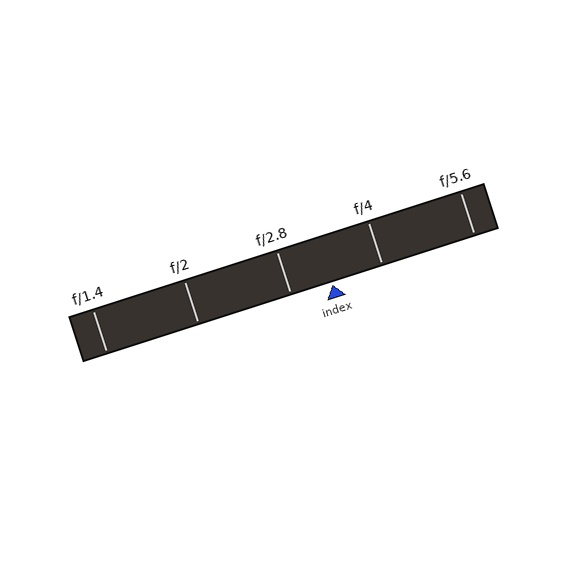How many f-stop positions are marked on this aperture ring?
There are 5 f-stop positions marked.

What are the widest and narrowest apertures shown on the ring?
The widest aperture shown is f/1.4 and the narrowest is f/5.6.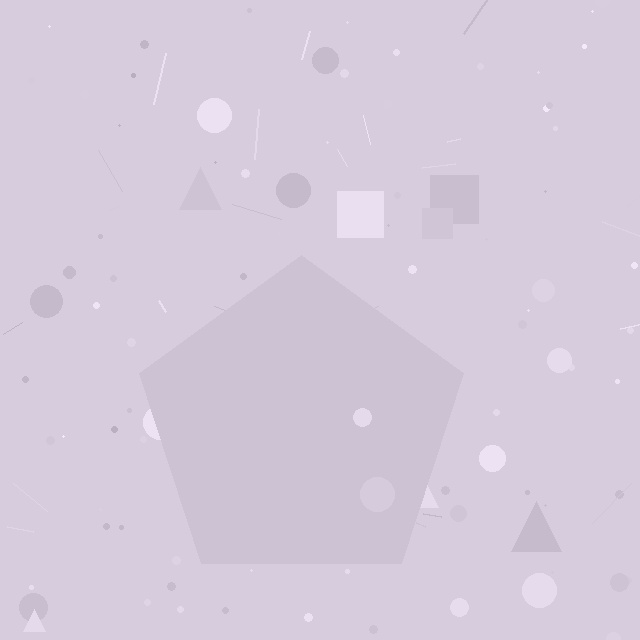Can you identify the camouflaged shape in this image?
The camouflaged shape is a pentagon.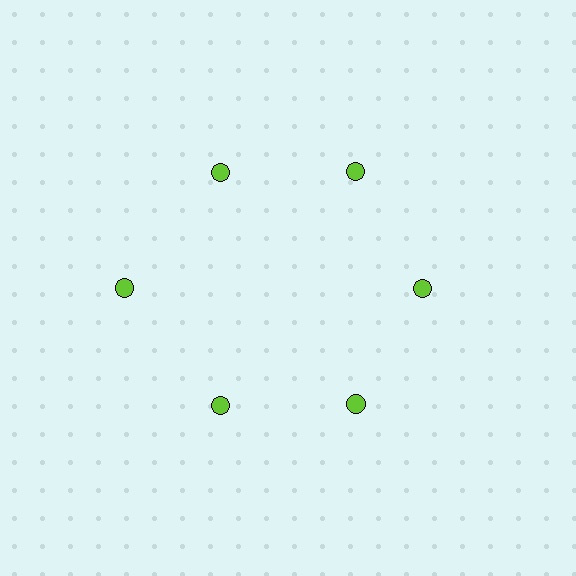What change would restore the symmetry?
The symmetry would be restored by moving it inward, back onto the ring so that all 6 circles sit at equal angles and equal distance from the center.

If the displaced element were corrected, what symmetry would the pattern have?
It would have 6-fold rotational symmetry — the pattern would map onto itself every 60 degrees.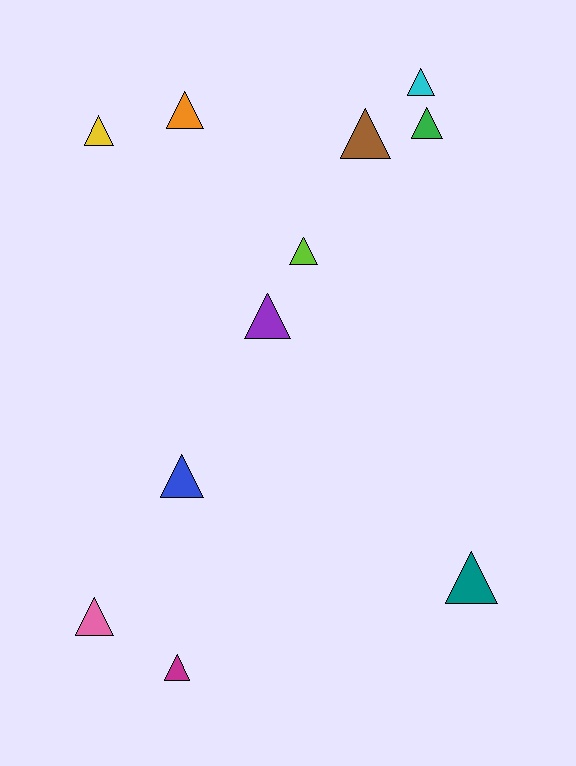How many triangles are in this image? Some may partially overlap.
There are 11 triangles.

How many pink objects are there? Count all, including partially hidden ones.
There is 1 pink object.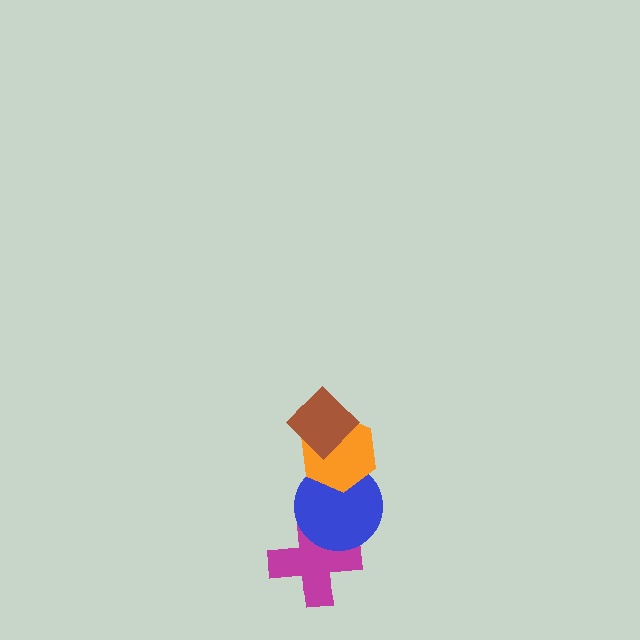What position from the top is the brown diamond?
The brown diamond is 1st from the top.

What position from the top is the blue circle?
The blue circle is 3rd from the top.